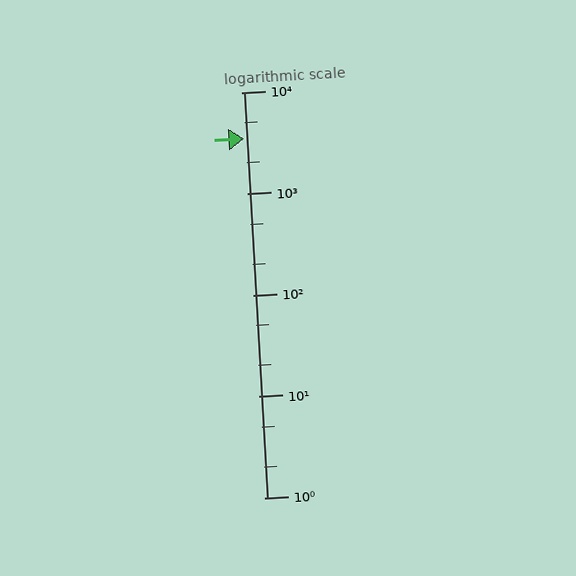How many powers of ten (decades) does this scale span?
The scale spans 4 decades, from 1 to 10000.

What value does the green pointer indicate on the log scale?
The pointer indicates approximately 3500.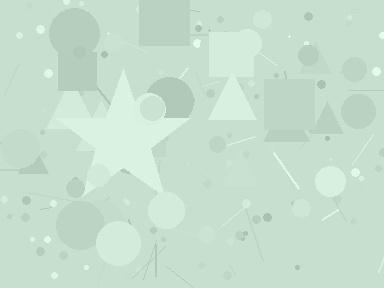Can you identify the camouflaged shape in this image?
The camouflaged shape is a star.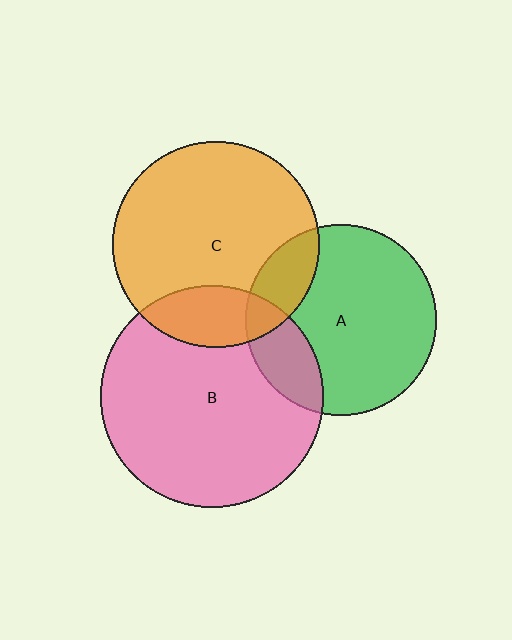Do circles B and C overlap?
Yes.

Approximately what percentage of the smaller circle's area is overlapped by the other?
Approximately 20%.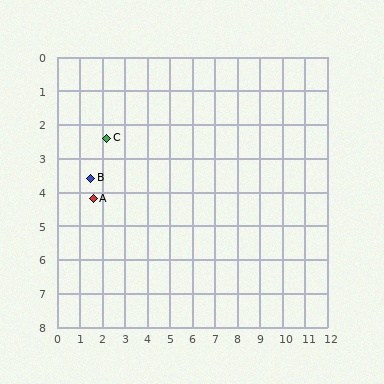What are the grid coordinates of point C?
Point C is at approximately (2.2, 2.4).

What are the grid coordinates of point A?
Point A is at approximately (1.6, 4.2).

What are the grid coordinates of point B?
Point B is at approximately (1.5, 3.6).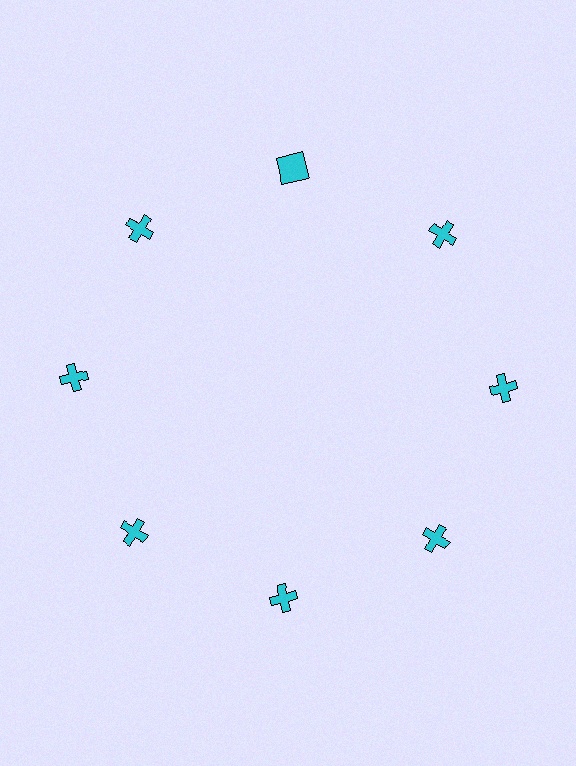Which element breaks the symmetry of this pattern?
The cyan square at roughly the 12 o'clock position breaks the symmetry. All other shapes are cyan crosses.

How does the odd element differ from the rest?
It has a different shape: square instead of cross.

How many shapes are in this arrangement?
There are 8 shapes arranged in a ring pattern.